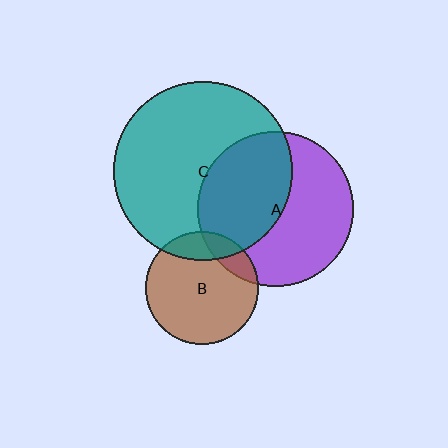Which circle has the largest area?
Circle C (teal).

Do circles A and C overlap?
Yes.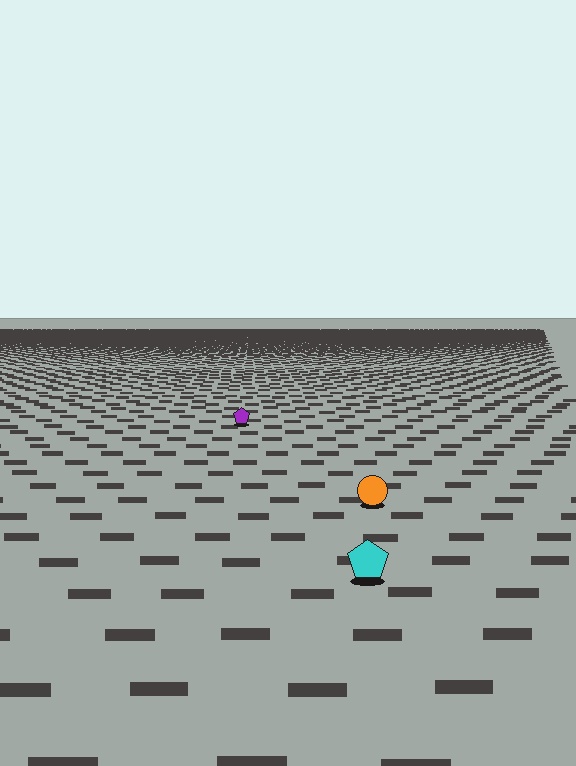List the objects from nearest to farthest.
From nearest to farthest: the cyan pentagon, the orange circle, the purple pentagon.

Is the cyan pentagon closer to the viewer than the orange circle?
Yes. The cyan pentagon is closer — you can tell from the texture gradient: the ground texture is coarser near it.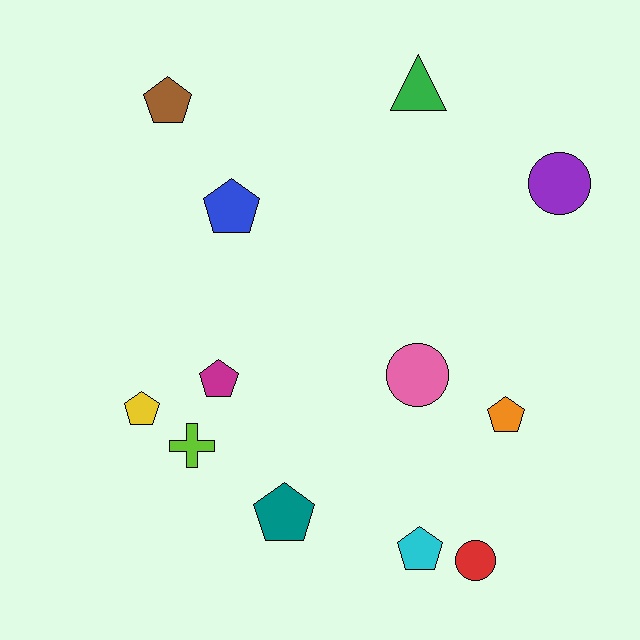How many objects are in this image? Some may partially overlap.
There are 12 objects.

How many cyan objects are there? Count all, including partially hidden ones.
There is 1 cyan object.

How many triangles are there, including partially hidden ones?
There is 1 triangle.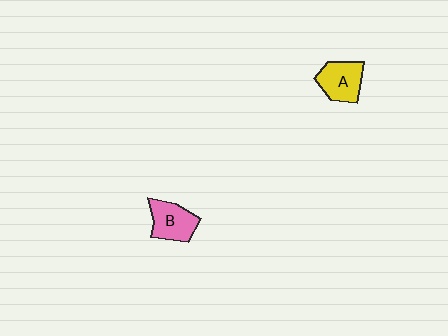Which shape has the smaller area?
Shape B (pink).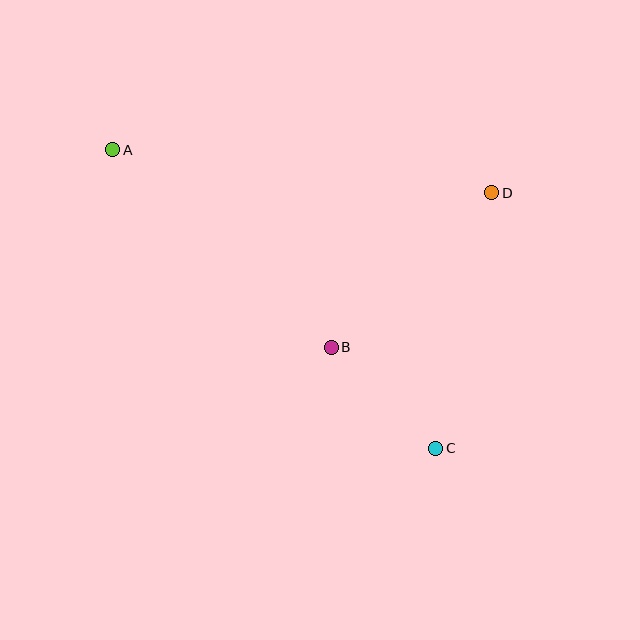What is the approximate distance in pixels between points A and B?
The distance between A and B is approximately 294 pixels.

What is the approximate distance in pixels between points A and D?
The distance between A and D is approximately 381 pixels.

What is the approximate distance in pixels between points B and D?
The distance between B and D is approximately 223 pixels.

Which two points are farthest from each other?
Points A and C are farthest from each other.